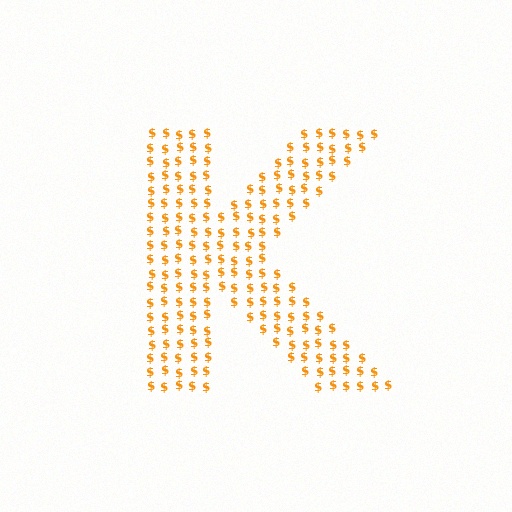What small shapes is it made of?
It is made of small dollar signs.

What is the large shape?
The large shape is the letter K.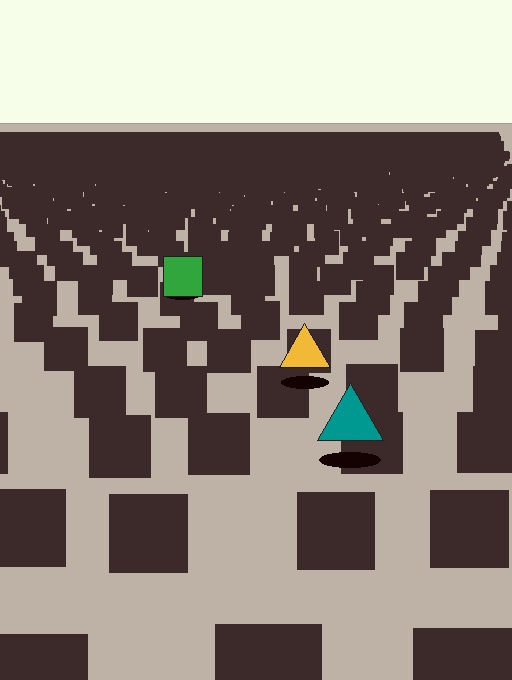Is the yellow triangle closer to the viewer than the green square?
Yes. The yellow triangle is closer — you can tell from the texture gradient: the ground texture is coarser near it.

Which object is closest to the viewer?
The teal triangle is closest. The texture marks near it are larger and more spread out.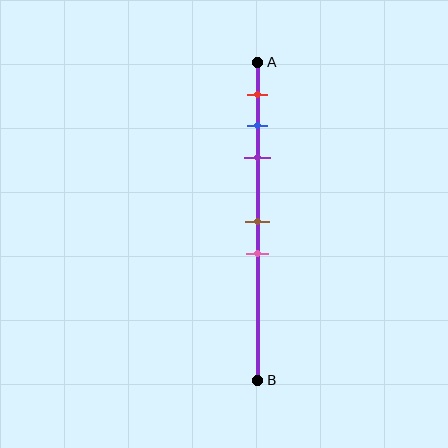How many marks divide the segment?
There are 5 marks dividing the segment.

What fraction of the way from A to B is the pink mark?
The pink mark is approximately 60% (0.6) of the way from A to B.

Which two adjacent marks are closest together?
The blue and purple marks are the closest adjacent pair.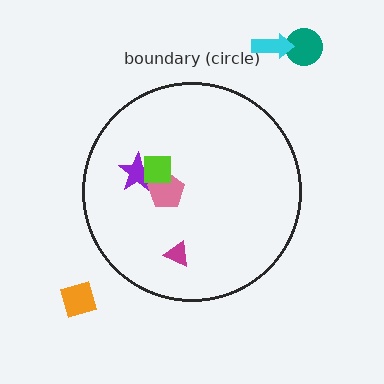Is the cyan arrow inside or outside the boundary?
Outside.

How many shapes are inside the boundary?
4 inside, 3 outside.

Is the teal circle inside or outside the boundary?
Outside.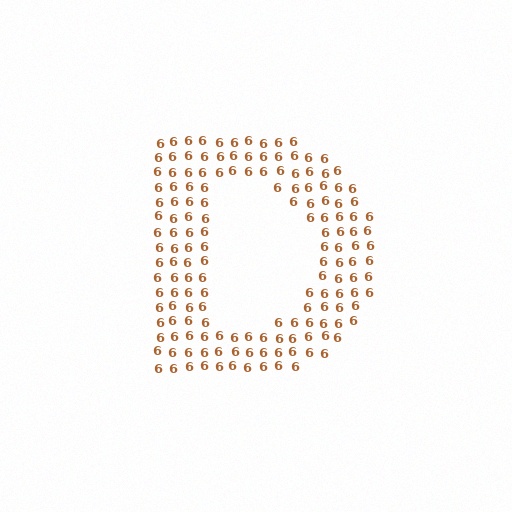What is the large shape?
The large shape is the letter D.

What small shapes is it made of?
It is made of small digit 6's.